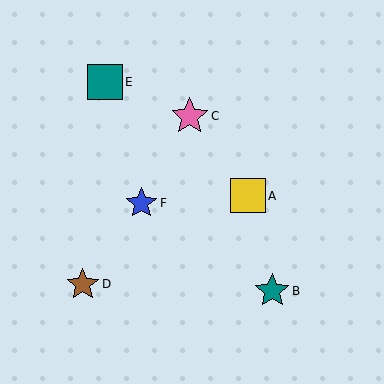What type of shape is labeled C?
Shape C is a pink star.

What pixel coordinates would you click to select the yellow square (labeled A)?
Click at (248, 196) to select the yellow square A.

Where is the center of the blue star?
The center of the blue star is at (141, 203).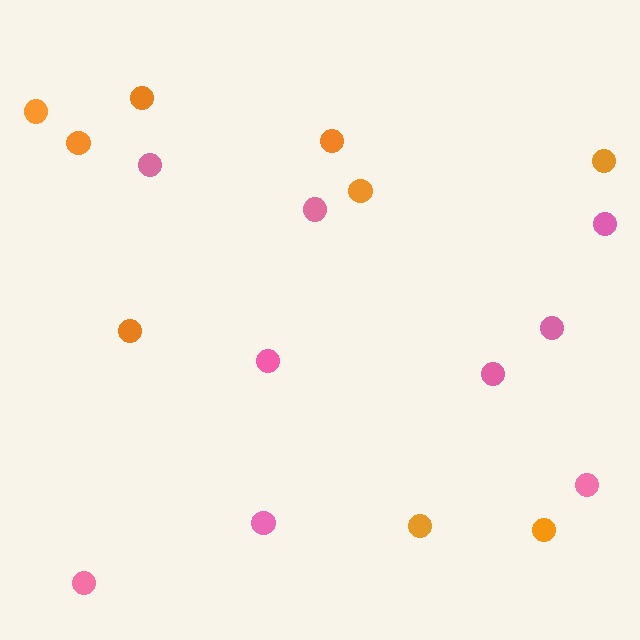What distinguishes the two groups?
There are 2 groups: one group of pink circles (9) and one group of orange circles (9).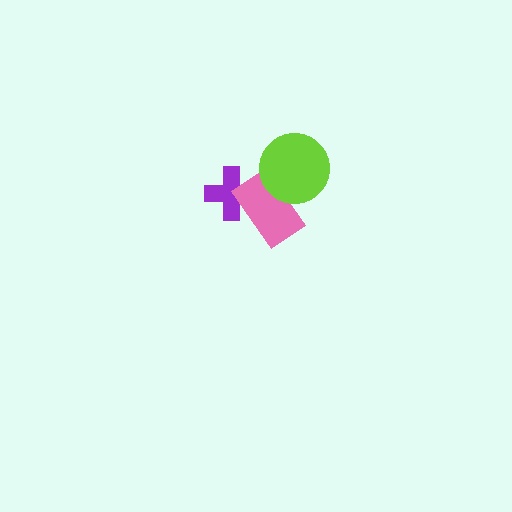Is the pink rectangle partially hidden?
Yes, it is partially covered by another shape.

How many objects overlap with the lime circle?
1 object overlaps with the lime circle.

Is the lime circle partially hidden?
No, no other shape covers it.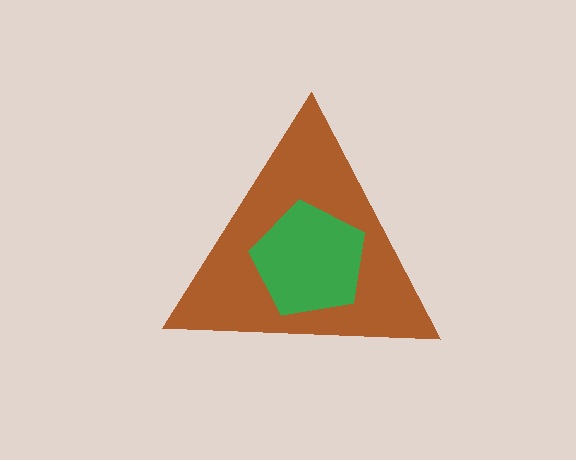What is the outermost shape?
The brown triangle.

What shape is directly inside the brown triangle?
The green pentagon.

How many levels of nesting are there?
2.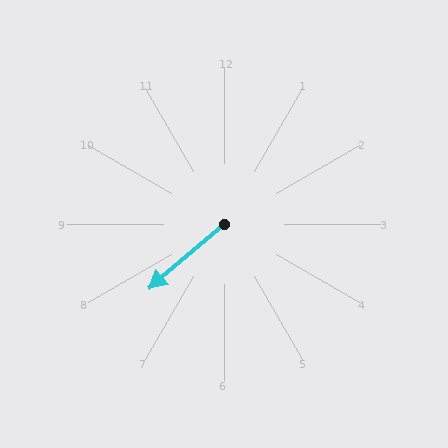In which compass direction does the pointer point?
Southwest.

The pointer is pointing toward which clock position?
Roughly 8 o'clock.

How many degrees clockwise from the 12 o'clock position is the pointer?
Approximately 230 degrees.